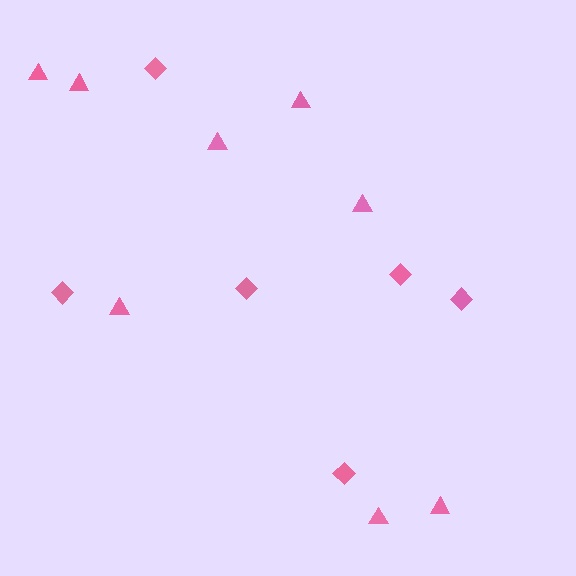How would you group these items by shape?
There are 2 groups: one group of diamonds (6) and one group of triangles (8).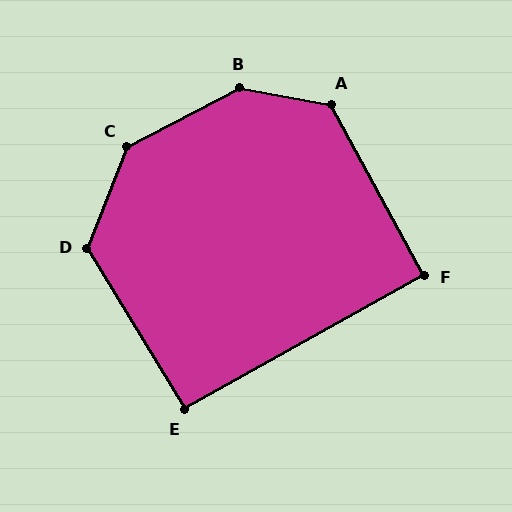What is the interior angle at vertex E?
Approximately 92 degrees (approximately right).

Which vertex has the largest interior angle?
B, at approximately 142 degrees.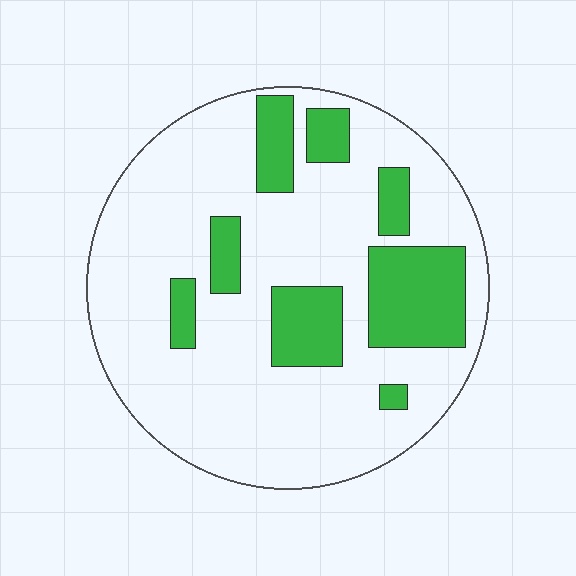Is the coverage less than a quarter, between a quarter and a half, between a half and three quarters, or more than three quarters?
Less than a quarter.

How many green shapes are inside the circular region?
8.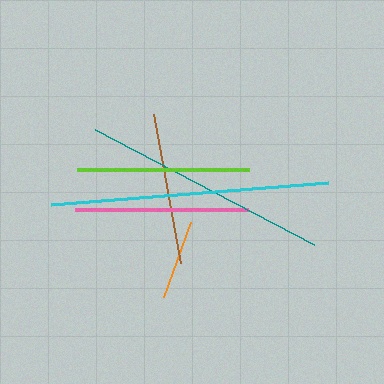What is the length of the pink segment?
The pink segment is approximately 173 pixels long.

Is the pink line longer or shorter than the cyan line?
The cyan line is longer than the pink line.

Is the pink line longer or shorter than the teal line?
The teal line is longer than the pink line.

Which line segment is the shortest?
The orange line is the shortest at approximately 79 pixels.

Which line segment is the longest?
The cyan line is the longest at approximately 279 pixels.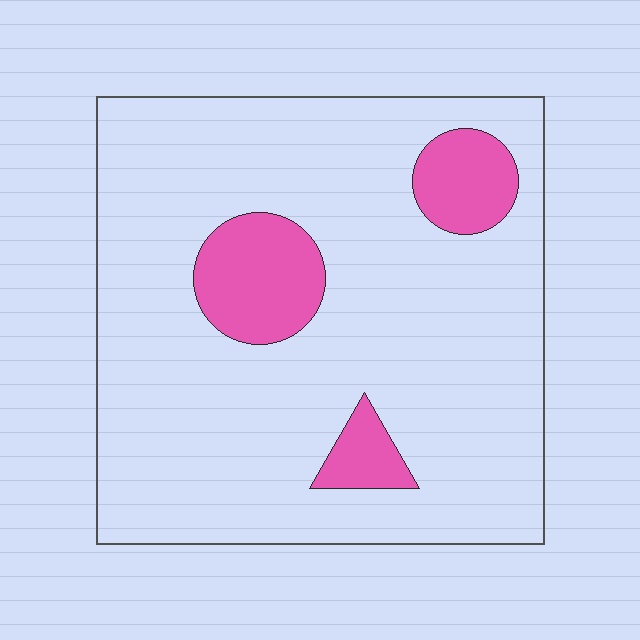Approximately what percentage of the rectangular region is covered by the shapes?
Approximately 15%.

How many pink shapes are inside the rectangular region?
3.